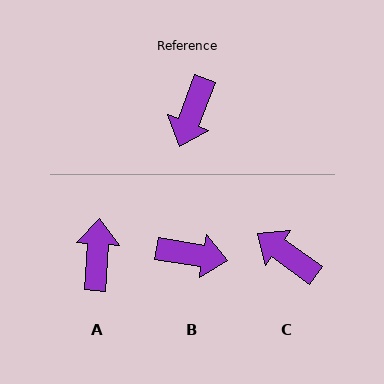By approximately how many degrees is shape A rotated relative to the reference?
Approximately 163 degrees clockwise.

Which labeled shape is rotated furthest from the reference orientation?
A, about 163 degrees away.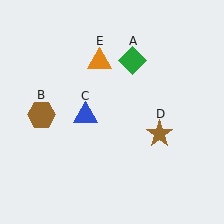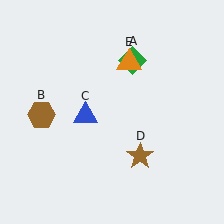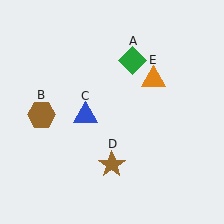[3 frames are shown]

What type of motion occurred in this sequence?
The brown star (object D), orange triangle (object E) rotated clockwise around the center of the scene.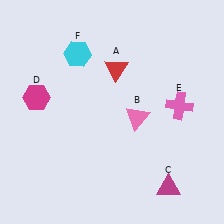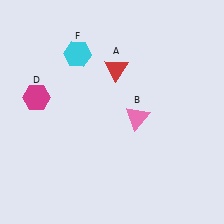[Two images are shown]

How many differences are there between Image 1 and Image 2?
There are 2 differences between the two images.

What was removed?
The magenta triangle (C), the pink cross (E) were removed in Image 2.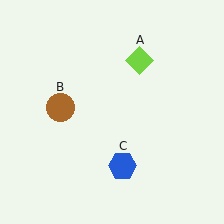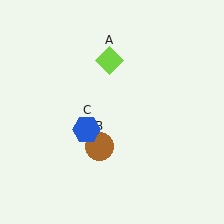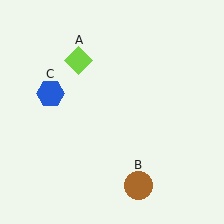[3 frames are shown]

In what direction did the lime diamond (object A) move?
The lime diamond (object A) moved left.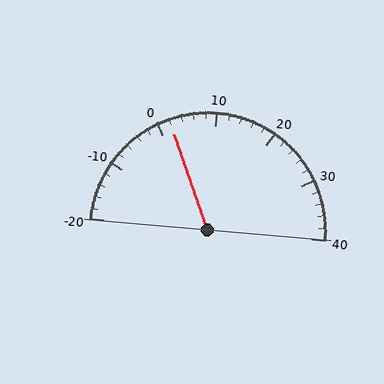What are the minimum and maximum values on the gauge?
The gauge ranges from -20 to 40.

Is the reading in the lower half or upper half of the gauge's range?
The reading is in the lower half of the range (-20 to 40).